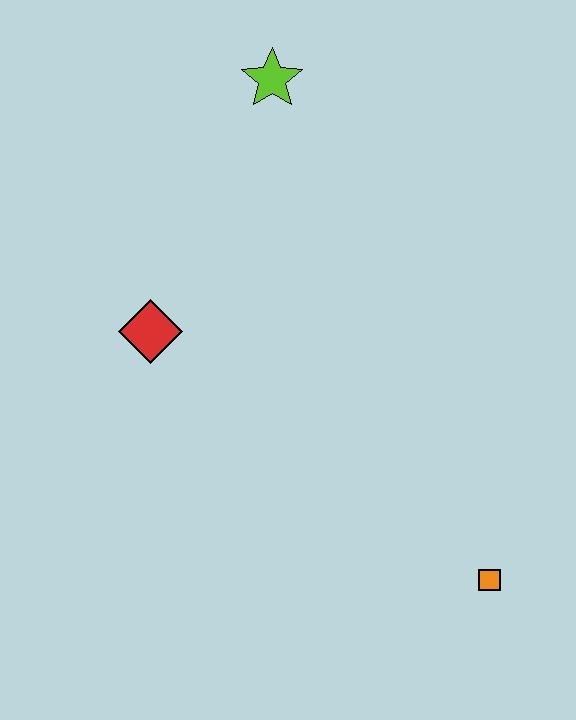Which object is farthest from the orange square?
The lime star is farthest from the orange square.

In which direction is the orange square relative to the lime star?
The orange square is below the lime star.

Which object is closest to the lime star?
The red diamond is closest to the lime star.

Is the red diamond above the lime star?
No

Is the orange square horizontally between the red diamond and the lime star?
No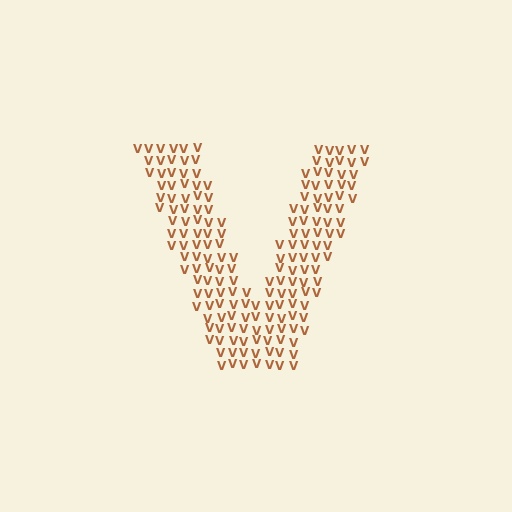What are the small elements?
The small elements are letter V's.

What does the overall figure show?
The overall figure shows the letter V.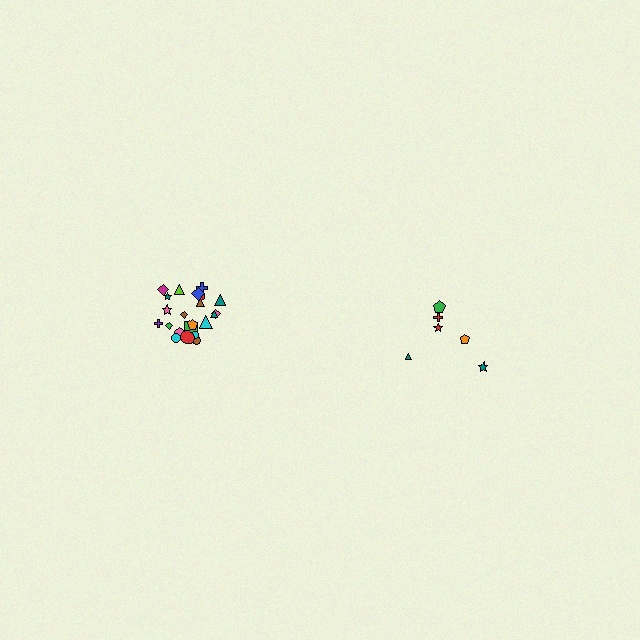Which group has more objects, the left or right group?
The left group.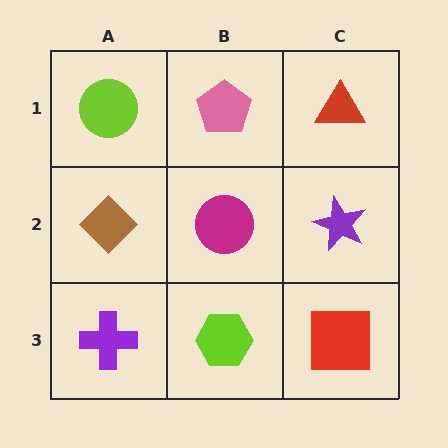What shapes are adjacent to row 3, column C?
A purple star (row 2, column C), a lime hexagon (row 3, column B).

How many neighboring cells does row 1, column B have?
3.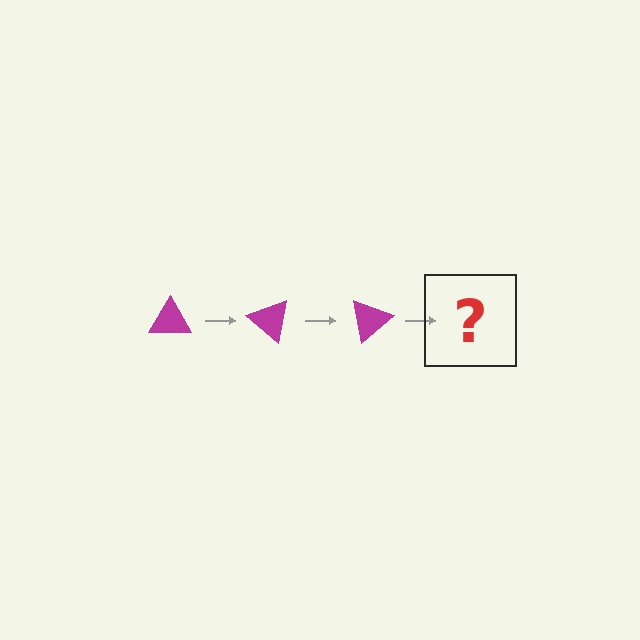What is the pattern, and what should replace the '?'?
The pattern is that the triangle rotates 40 degrees each step. The '?' should be a magenta triangle rotated 120 degrees.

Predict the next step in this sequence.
The next step is a magenta triangle rotated 120 degrees.